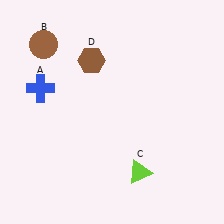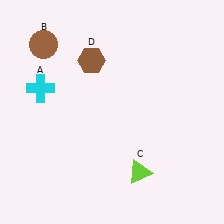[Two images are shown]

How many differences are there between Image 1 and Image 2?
There is 1 difference between the two images.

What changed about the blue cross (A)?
In Image 1, A is blue. In Image 2, it changed to cyan.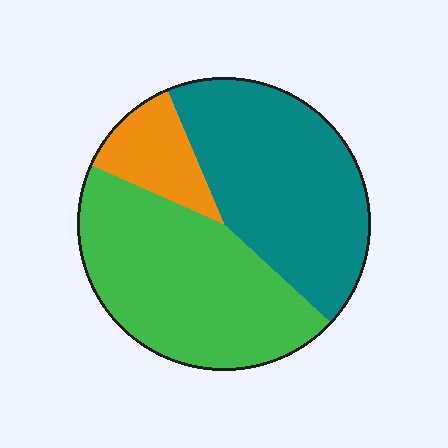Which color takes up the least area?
Orange, at roughly 10%.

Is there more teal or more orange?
Teal.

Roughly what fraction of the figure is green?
Green covers around 45% of the figure.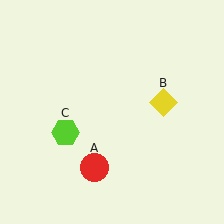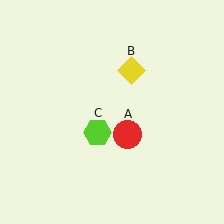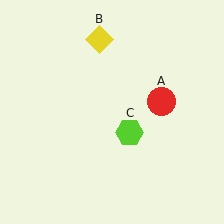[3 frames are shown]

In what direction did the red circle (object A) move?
The red circle (object A) moved up and to the right.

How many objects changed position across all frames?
3 objects changed position: red circle (object A), yellow diamond (object B), lime hexagon (object C).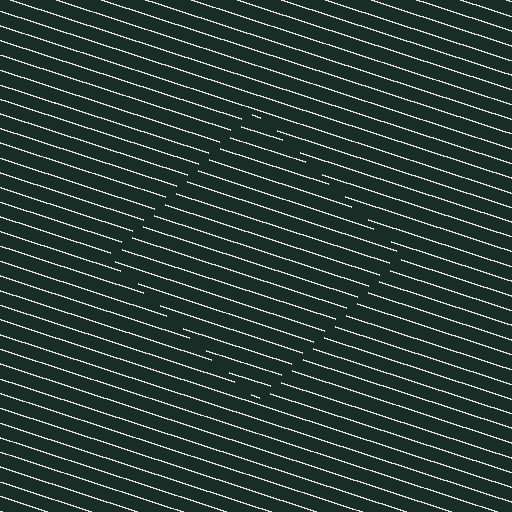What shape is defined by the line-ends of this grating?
An illusory square. The interior of the shape contains the same grating, shifted by half a period — the contour is defined by the phase discontinuity where line-ends from the inner and outer gratings abut.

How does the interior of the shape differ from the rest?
The interior of the shape contains the same grating, shifted by half a period — the contour is defined by the phase discontinuity where line-ends from the inner and outer gratings abut.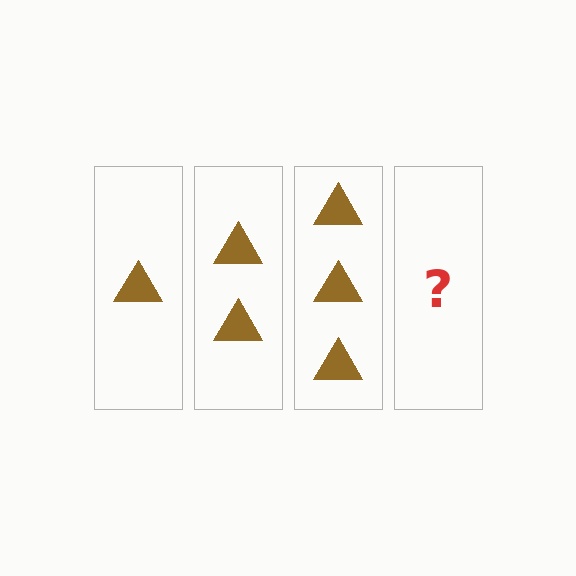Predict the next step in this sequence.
The next step is 4 triangles.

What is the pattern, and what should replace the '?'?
The pattern is that each step adds one more triangle. The '?' should be 4 triangles.